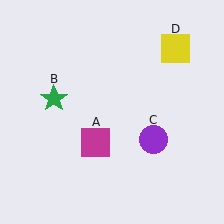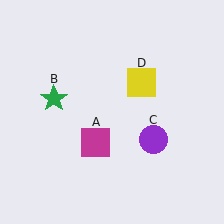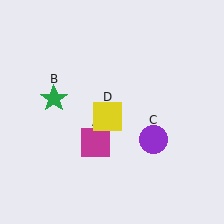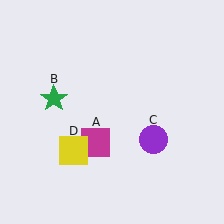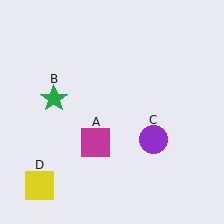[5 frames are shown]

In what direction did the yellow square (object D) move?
The yellow square (object D) moved down and to the left.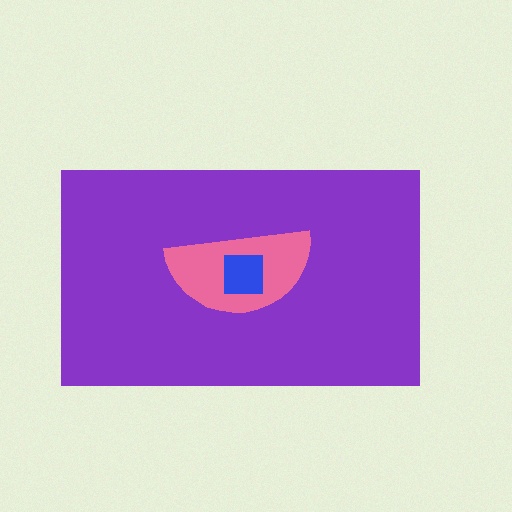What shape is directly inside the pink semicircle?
The blue square.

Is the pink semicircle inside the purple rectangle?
Yes.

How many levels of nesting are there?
3.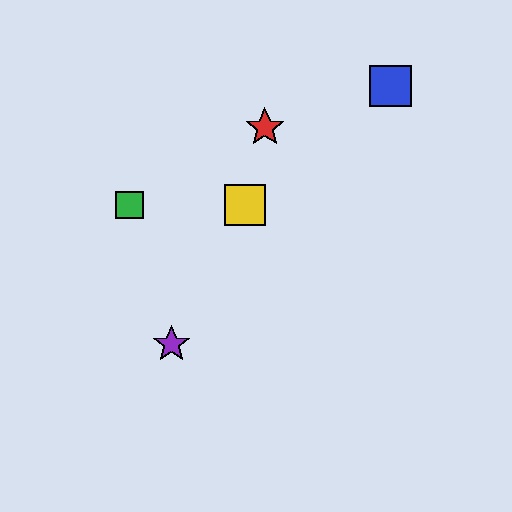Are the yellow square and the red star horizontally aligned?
No, the yellow square is at y≈205 and the red star is at y≈127.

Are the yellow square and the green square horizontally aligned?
Yes, both are at y≈205.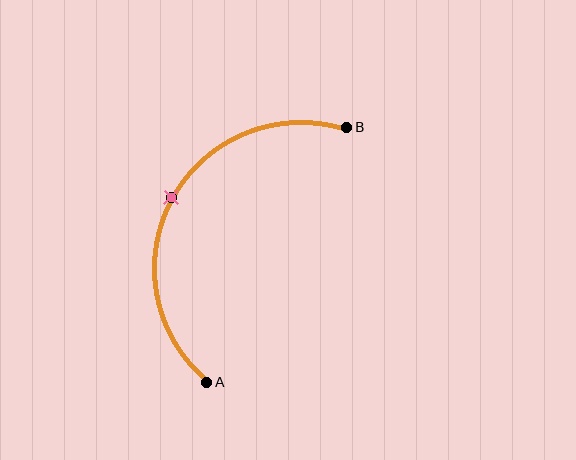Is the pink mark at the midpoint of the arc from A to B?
Yes. The pink mark lies on the arc at equal arc-length from both A and B — it is the arc midpoint.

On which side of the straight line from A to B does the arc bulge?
The arc bulges to the left of the straight line connecting A and B.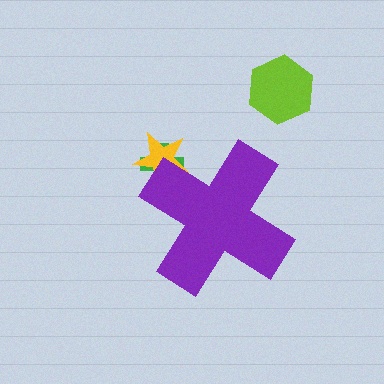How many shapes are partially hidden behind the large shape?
2 shapes are partially hidden.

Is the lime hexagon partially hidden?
No, the lime hexagon is fully visible.